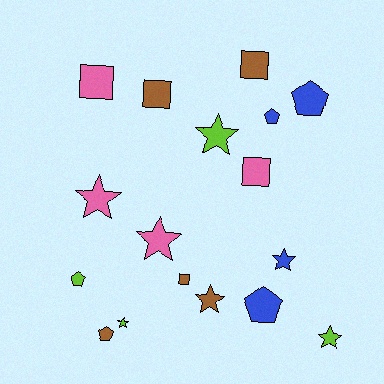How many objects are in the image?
There are 17 objects.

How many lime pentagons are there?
There is 1 lime pentagon.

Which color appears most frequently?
Brown, with 5 objects.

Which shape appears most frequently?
Star, with 7 objects.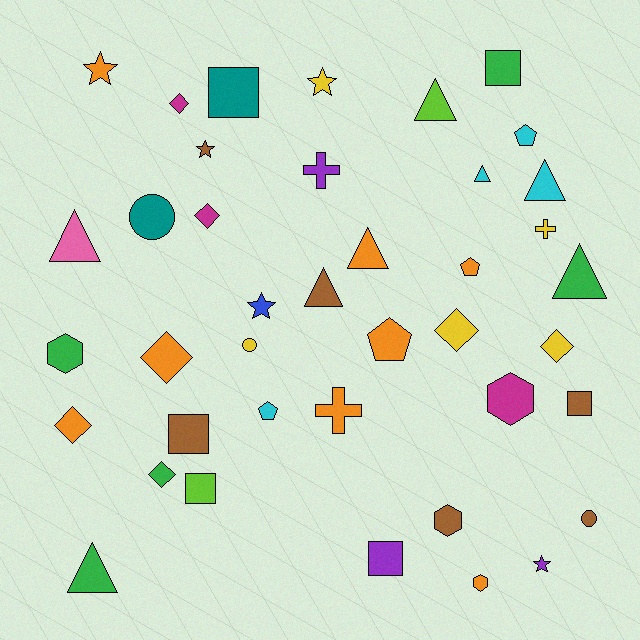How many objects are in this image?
There are 40 objects.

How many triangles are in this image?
There are 8 triangles.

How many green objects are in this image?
There are 5 green objects.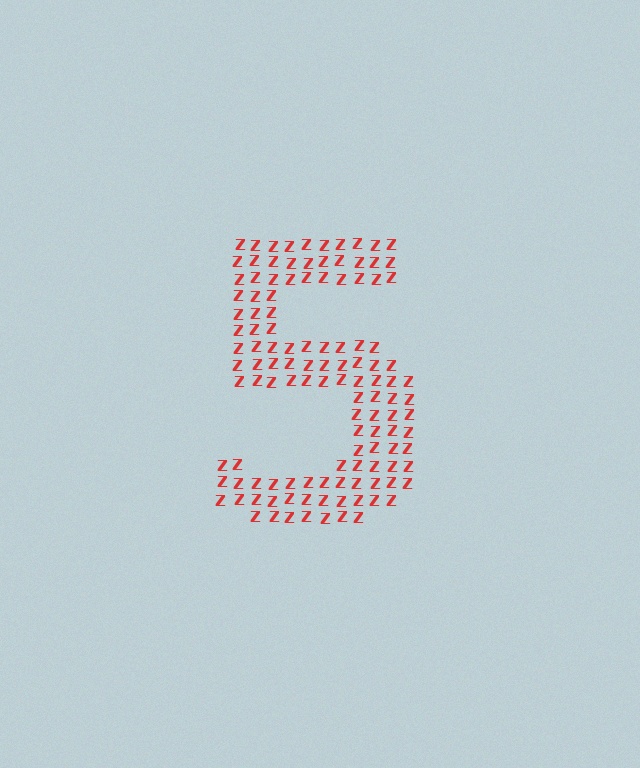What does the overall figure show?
The overall figure shows the digit 5.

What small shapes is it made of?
It is made of small letter Z's.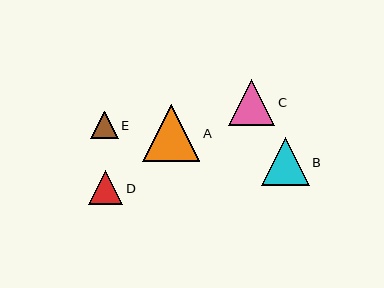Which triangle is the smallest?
Triangle E is the smallest with a size of approximately 28 pixels.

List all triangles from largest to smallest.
From largest to smallest: A, B, C, D, E.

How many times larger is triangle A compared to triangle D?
Triangle A is approximately 1.7 times the size of triangle D.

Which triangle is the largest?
Triangle A is the largest with a size of approximately 57 pixels.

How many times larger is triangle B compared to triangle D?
Triangle B is approximately 1.4 times the size of triangle D.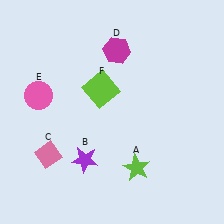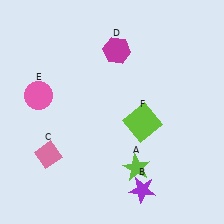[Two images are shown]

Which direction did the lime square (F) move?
The lime square (F) moved right.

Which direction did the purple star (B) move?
The purple star (B) moved right.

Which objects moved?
The objects that moved are: the purple star (B), the lime square (F).